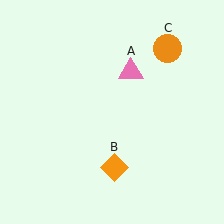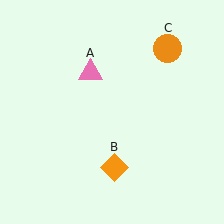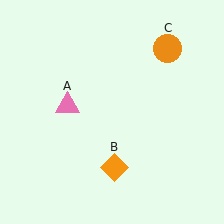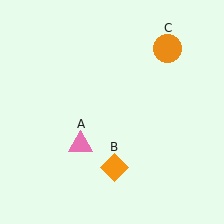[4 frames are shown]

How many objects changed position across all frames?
1 object changed position: pink triangle (object A).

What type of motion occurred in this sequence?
The pink triangle (object A) rotated counterclockwise around the center of the scene.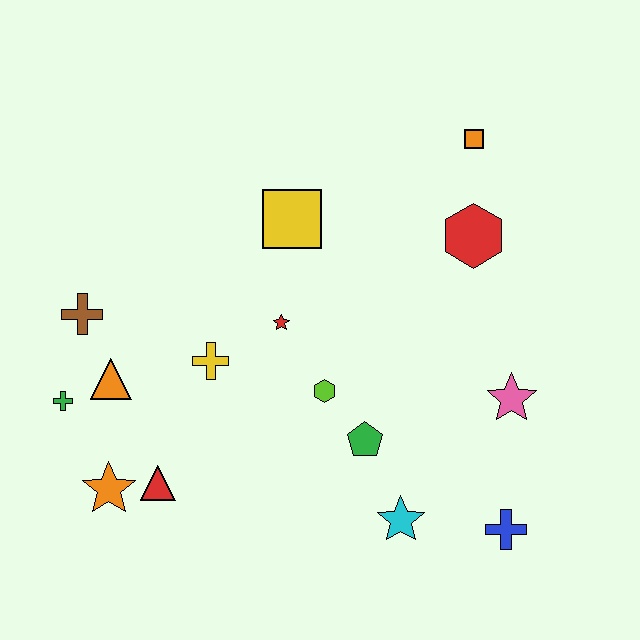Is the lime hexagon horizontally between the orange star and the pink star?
Yes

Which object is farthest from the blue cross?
The brown cross is farthest from the blue cross.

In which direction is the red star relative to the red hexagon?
The red star is to the left of the red hexagon.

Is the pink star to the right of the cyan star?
Yes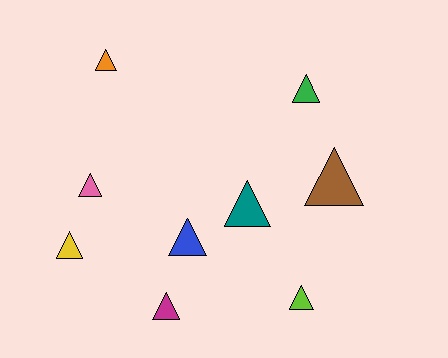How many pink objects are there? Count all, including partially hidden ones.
There is 1 pink object.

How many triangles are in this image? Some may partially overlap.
There are 9 triangles.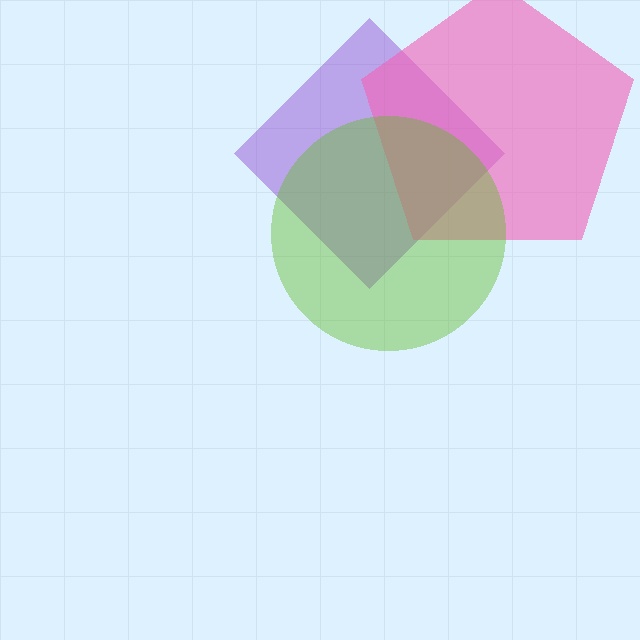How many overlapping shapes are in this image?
There are 3 overlapping shapes in the image.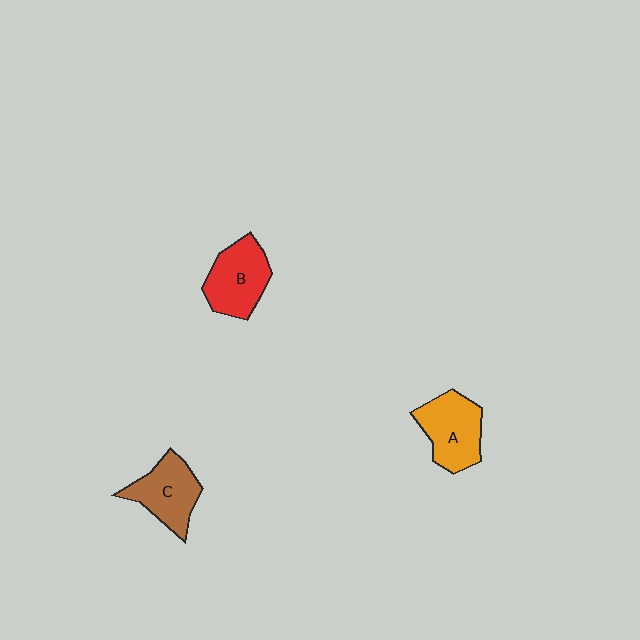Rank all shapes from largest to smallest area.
From largest to smallest: A (orange), B (red), C (brown).